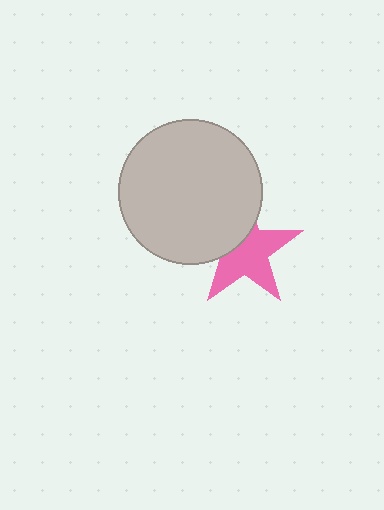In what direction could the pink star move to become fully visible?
The pink star could move toward the lower-right. That would shift it out from behind the light gray circle entirely.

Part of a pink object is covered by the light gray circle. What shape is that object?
It is a star.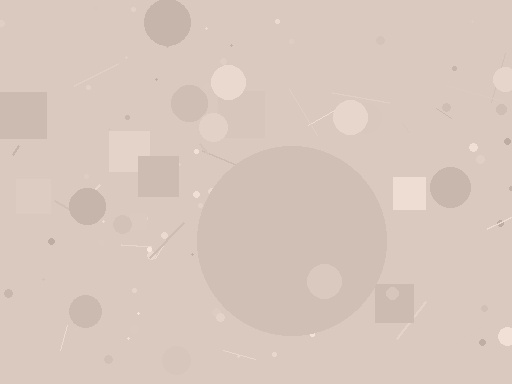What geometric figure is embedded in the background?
A circle is embedded in the background.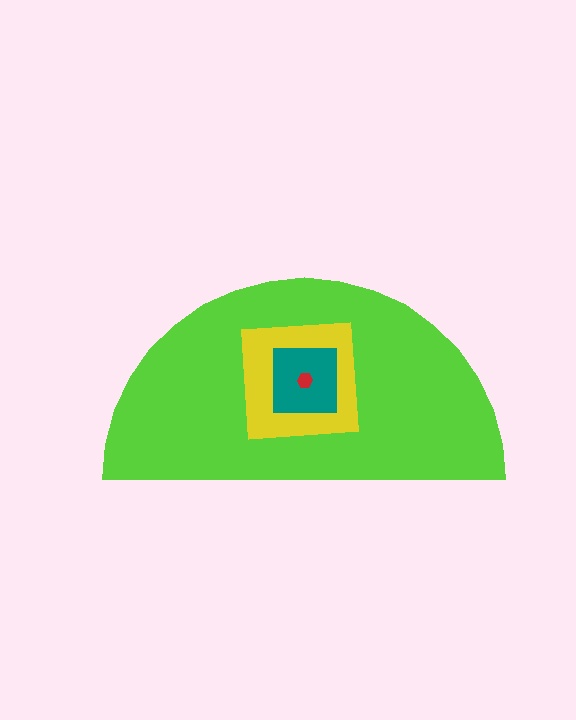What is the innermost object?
The red hexagon.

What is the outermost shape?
The lime semicircle.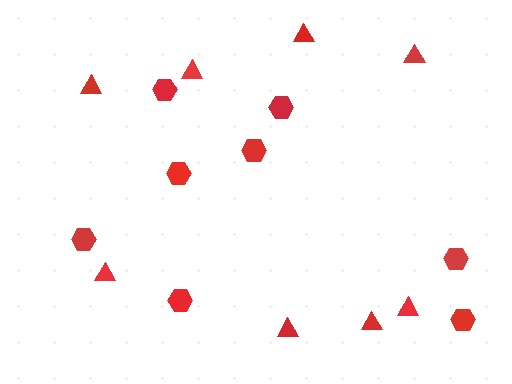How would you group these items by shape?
There are 2 groups: one group of triangles (8) and one group of hexagons (8).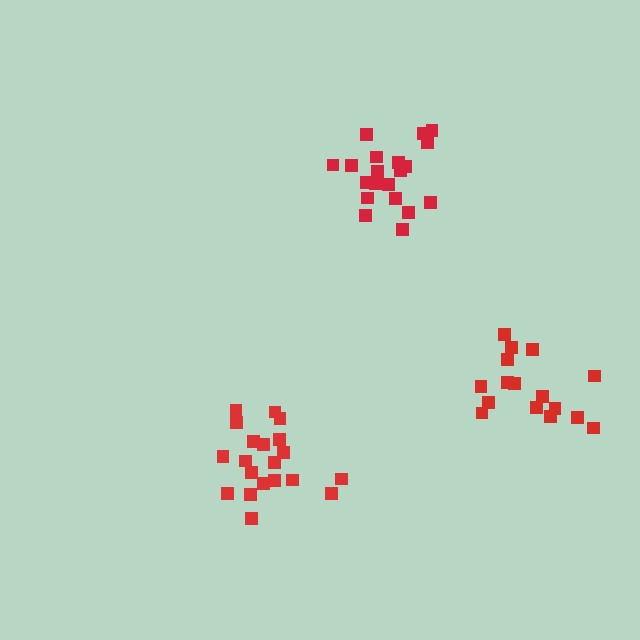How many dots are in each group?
Group 1: 21 dots, Group 2: 20 dots, Group 3: 16 dots (57 total).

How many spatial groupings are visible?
There are 3 spatial groupings.